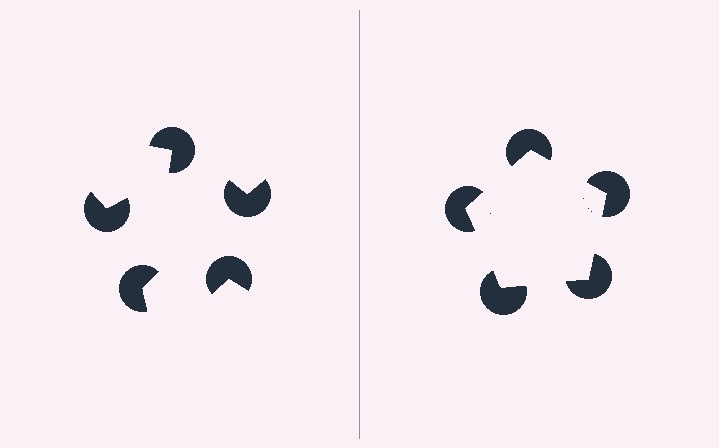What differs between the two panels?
The pac-man discs are positioned identically on both sides; only the wedge orientations differ. On the right they align to a pentagon; on the left they are misaligned.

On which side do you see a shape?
An illusory pentagon appears on the right side. On the left side the wedge cuts are rotated, so no coherent shape forms.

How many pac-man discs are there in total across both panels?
10 — 5 on each side.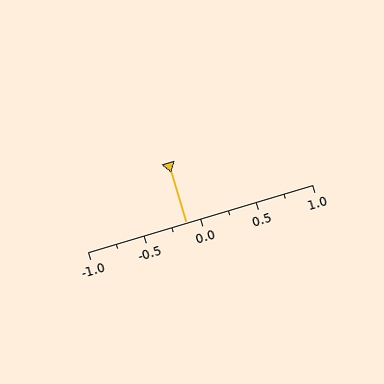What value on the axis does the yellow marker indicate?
The marker indicates approximately -0.12.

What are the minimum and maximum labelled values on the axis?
The axis runs from -1.0 to 1.0.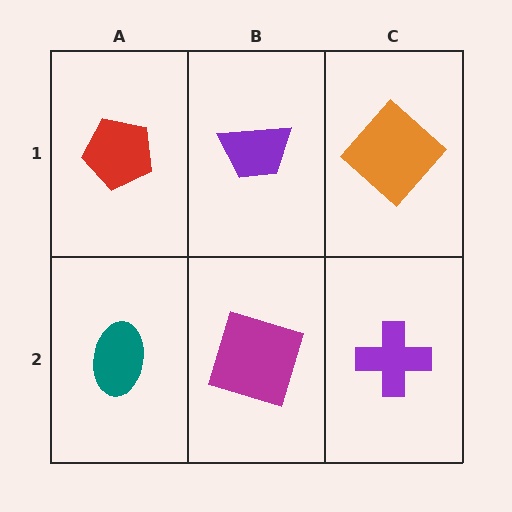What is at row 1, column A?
A red pentagon.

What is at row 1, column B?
A purple trapezoid.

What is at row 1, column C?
An orange diamond.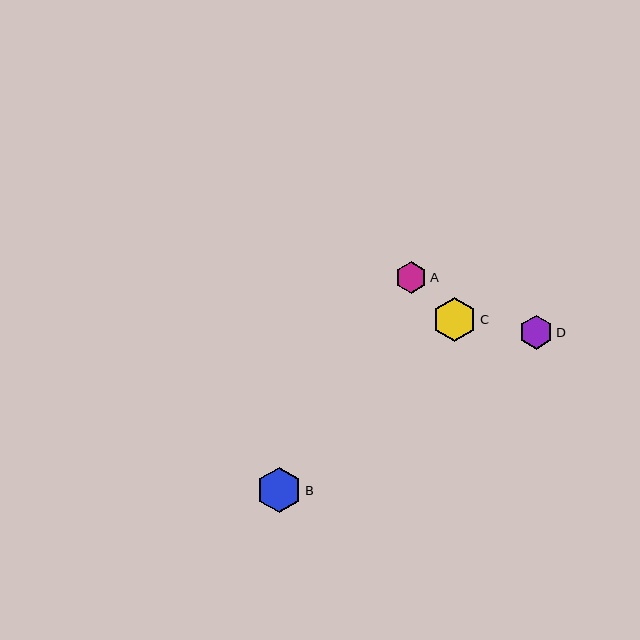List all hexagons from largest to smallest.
From largest to smallest: B, C, D, A.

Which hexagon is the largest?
Hexagon B is the largest with a size of approximately 45 pixels.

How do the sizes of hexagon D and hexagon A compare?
Hexagon D and hexagon A are approximately the same size.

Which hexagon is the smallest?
Hexagon A is the smallest with a size of approximately 32 pixels.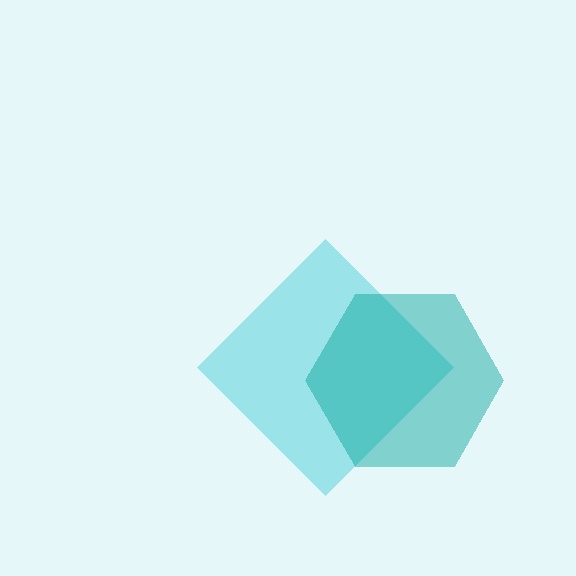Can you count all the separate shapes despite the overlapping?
Yes, there are 2 separate shapes.